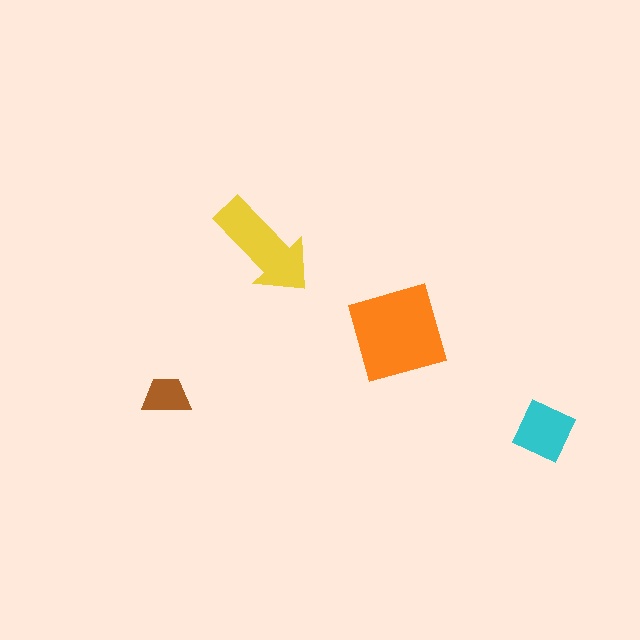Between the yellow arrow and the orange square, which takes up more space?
The orange square.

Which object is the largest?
The orange square.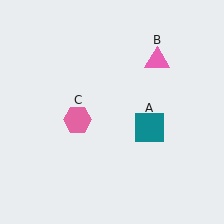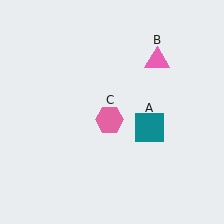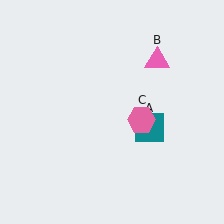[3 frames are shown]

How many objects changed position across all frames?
1 object changed position: pink hexagon (object C).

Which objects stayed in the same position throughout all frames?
Teal square (object A) and pink triangle (object B) remained stationary.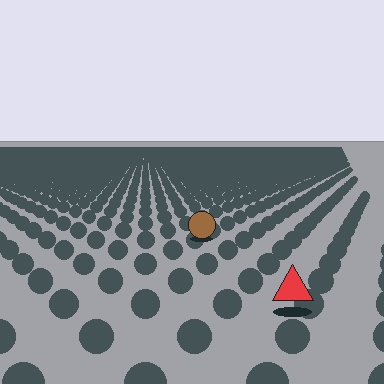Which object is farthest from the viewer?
The brown circle is farthest from the viewer. It appears smaller and the ground texture around it is denser.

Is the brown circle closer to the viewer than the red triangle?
No. The red triangle is closer — you can tell from the texture gradient: the ground texture is coarser near it.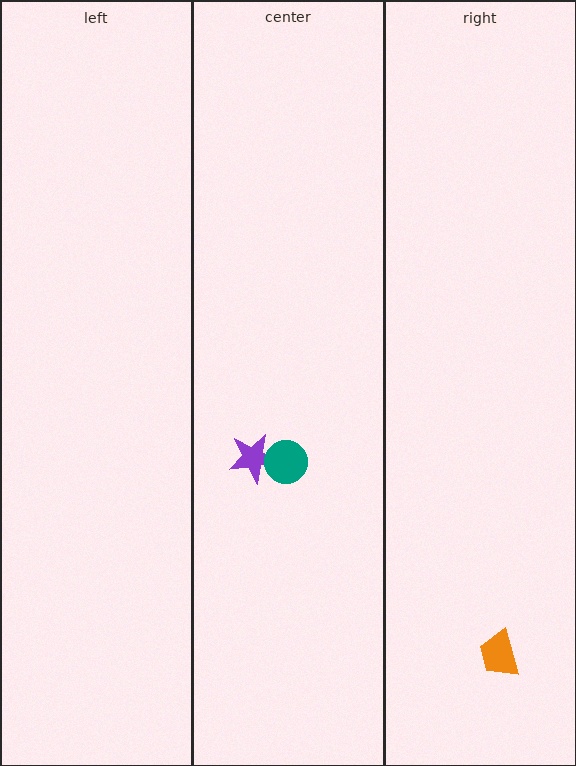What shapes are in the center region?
The purple star, the teal circle.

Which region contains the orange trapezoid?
The right region.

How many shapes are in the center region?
2.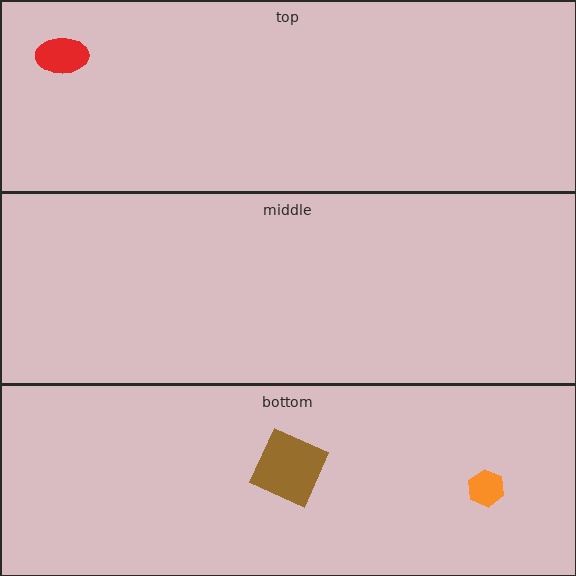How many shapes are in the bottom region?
2.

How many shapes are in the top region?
1.